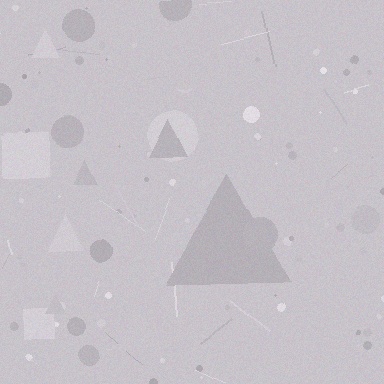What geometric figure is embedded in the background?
A triangle is embedded in the background.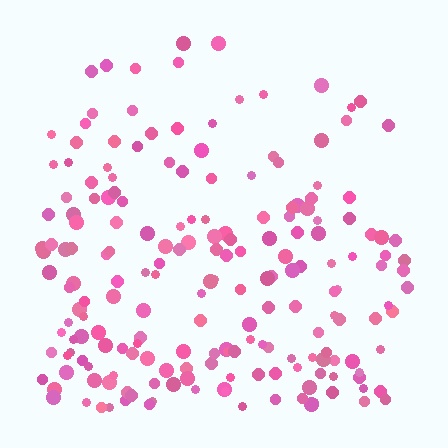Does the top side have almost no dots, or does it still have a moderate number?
Still a moderate number, just noticeably fewer than the bottom.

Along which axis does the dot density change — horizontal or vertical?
Vertical.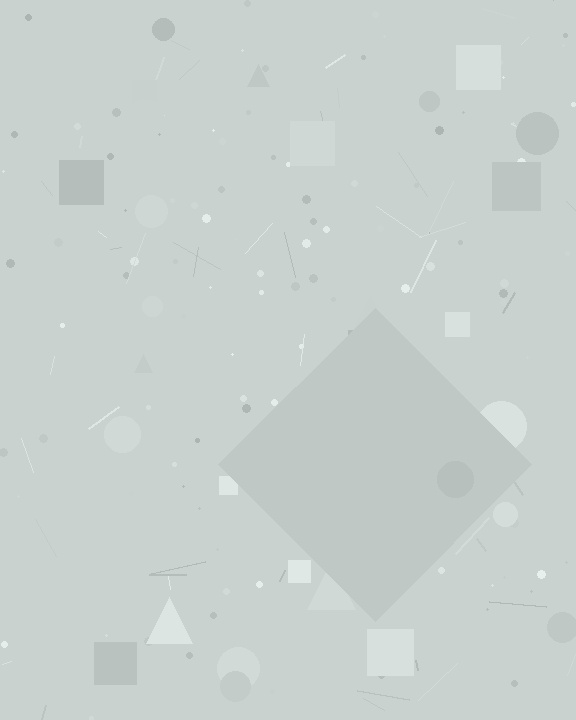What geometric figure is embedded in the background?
A diamond is embedded in the background.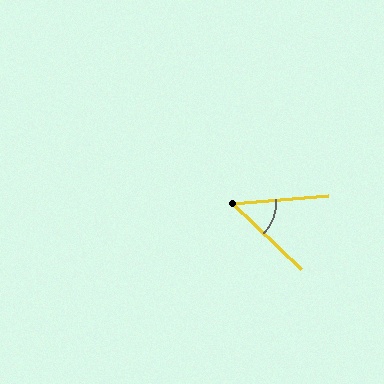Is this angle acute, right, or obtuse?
It is acute.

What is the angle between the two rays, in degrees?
Approximately 48 degrees.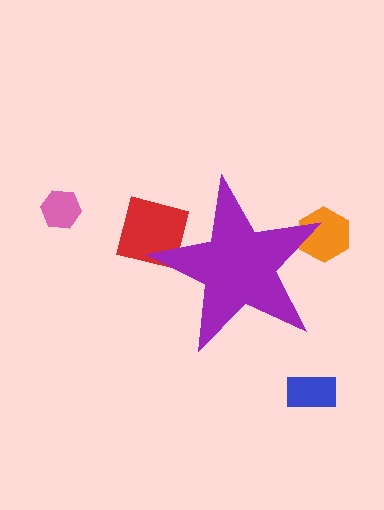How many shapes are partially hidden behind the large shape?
2 shapes are partially hidden.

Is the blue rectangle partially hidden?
No, the blue rectangle is fully visible.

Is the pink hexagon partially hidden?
No, the pink hexagon is fully visible.